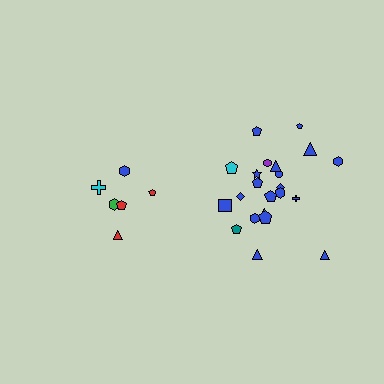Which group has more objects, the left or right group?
The right group.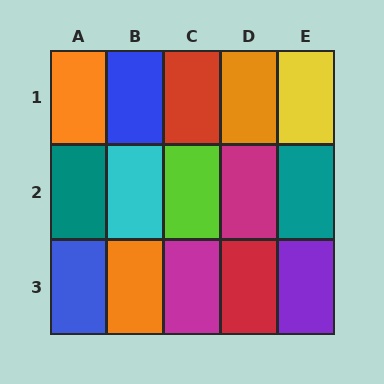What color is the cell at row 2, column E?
Teal.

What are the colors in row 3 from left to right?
Blue, orange, magenta, red, purple.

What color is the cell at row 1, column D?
Orange.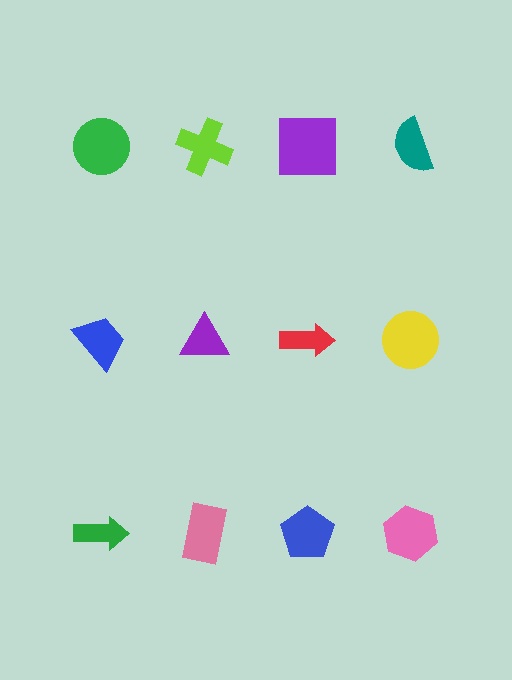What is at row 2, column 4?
A yellow circle.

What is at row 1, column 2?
A lime cross.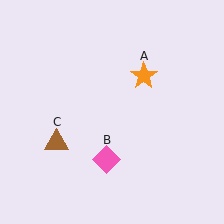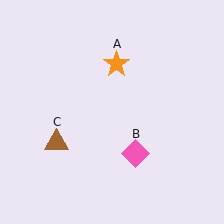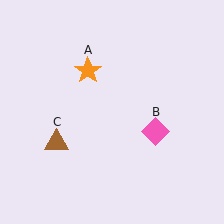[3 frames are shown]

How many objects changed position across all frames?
2 objects changed position: orange star (object A), pink diamond (object B).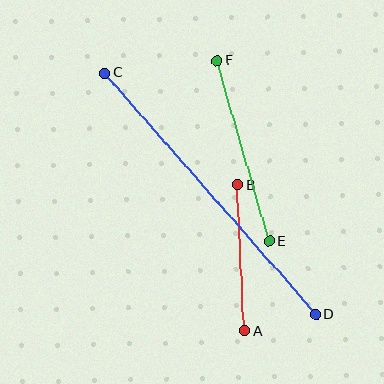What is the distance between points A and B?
The distance is approximately 146 pixels.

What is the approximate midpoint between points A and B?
The midpoint is at approximately (241, 258) pixels.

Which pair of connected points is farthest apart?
Points C and D are farthest apart.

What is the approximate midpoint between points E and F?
The midpoint is at approximately (243, 151) pixels.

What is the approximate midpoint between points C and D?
The midpoint is at approximately (210, 194) pixels.